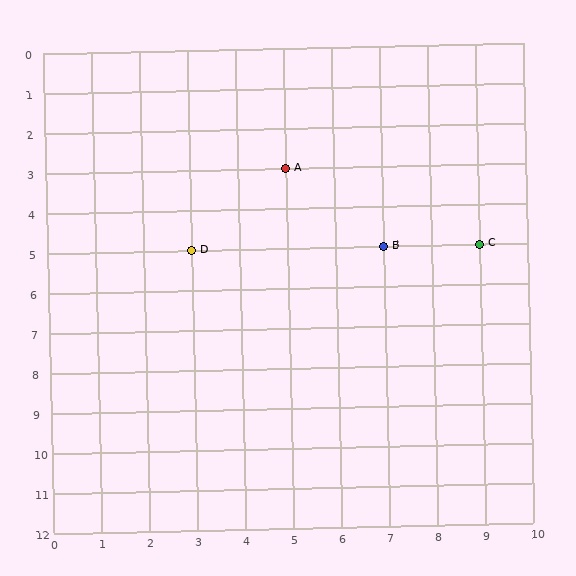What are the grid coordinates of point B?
Point B is at grid coordinates (7, 5).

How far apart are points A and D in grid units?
Points A and D are 2 columns and 2 rows apart (about 2.8 grid units diagonally).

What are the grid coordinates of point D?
Point D is at grid coordinates (3, 5).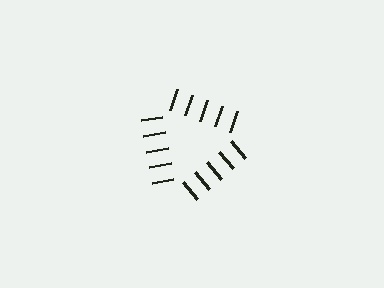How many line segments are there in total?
15 — 5 along each of the 3 edges.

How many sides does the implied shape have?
3 sides — the line-ends trace a triangle.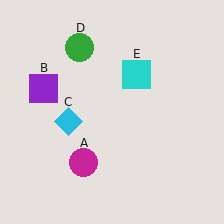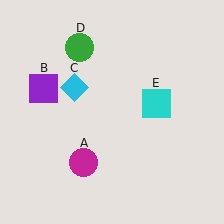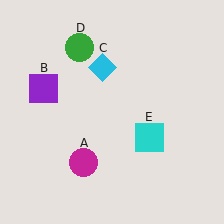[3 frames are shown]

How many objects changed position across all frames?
2 objects changed position: cyan diamond (object C), cyan square (object E).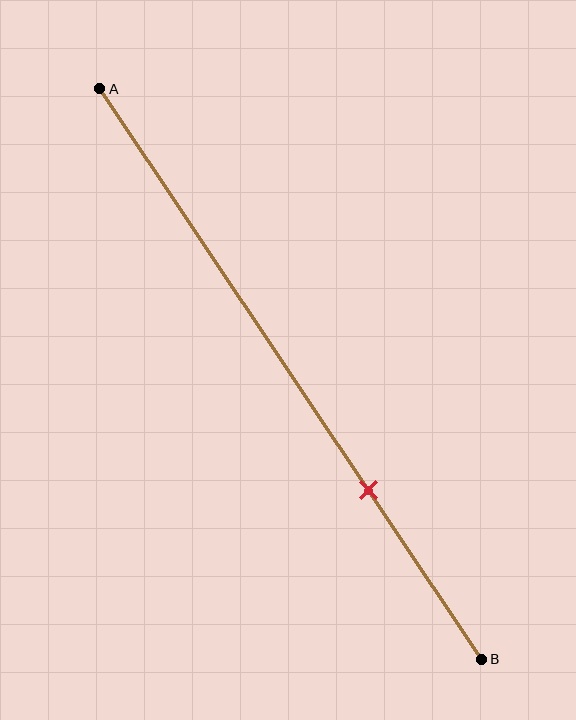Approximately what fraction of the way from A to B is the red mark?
The red mark is approximately 70% of the way from A to B.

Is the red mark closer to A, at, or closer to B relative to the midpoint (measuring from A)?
The red mark is closer to point B than the midpoint of segment AB.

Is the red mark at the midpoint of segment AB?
No, the mark is at about 70% from A, not at the 50% midpoint.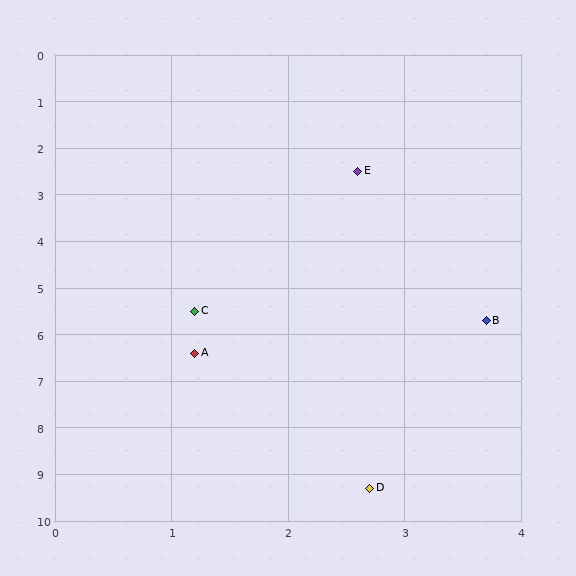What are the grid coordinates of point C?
Point C is at approximately (1.2, 5.5).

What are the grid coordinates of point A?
Point A is at approximately (1.2, 6.4).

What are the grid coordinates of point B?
Point B is at approximately (3.7, 5.7).